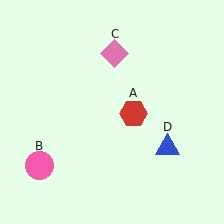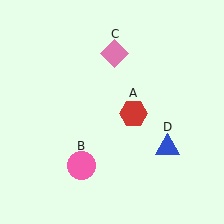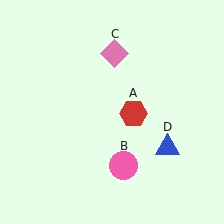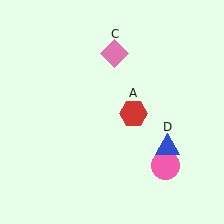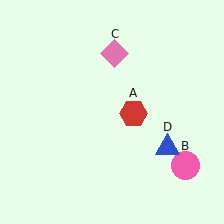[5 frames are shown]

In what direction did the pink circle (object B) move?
The pink circle (object B) moved right.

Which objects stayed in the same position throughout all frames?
Red hexagon (object A) and pink diamond (object C) and blue triangle (object D) remained stationary.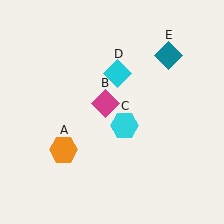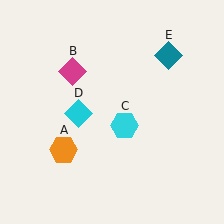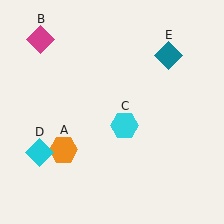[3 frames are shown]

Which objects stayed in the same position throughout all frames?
Orange hexagon (object A) and cyan hexagon (object C) and teal diamond (object E) remained stationary.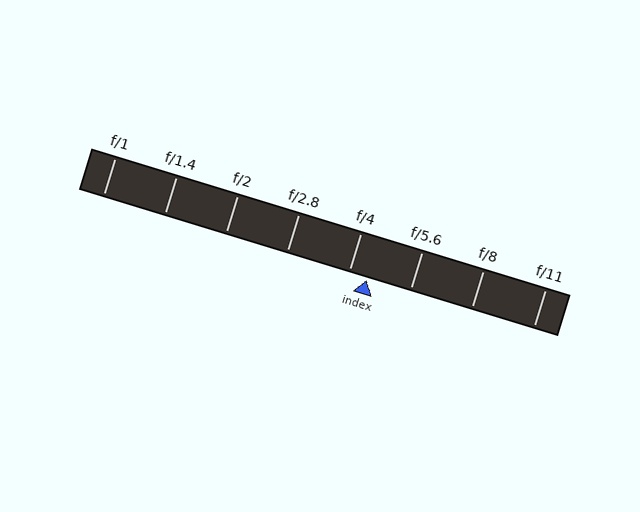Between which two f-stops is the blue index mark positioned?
The index mark is between f/4 and f/5.6.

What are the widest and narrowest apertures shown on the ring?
The widest aperture shown is f/1 and the narrowest is f/11.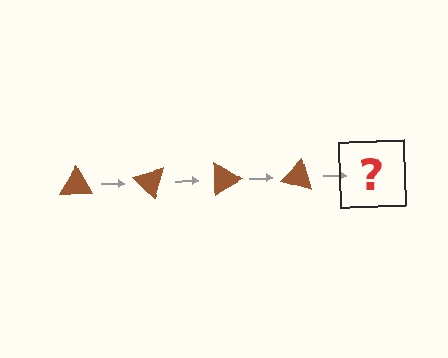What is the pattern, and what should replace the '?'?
The pattern is that the triangle rotates 45 degrees each step. The '?' should be a brown triangle rotated 180 degrees.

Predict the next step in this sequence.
The next step is a brown triangle rotated 180 degrees.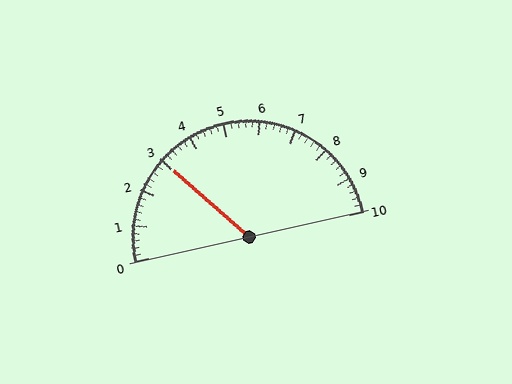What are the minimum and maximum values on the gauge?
The gauge ranges from 0 to 10.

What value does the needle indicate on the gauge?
The needle indicates approximately 3.0.